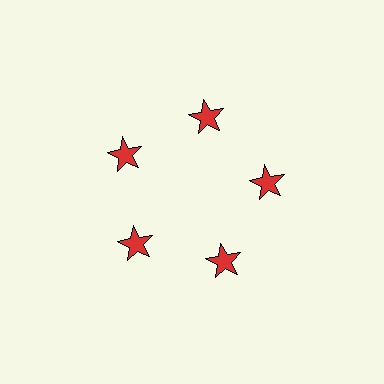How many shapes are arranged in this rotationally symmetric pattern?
There are 5 shapes, arranged in 5 groups of 1.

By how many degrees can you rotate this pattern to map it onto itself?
The pattern maps onto itself every 72 degrees of rotation.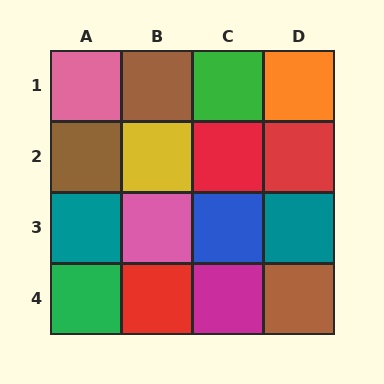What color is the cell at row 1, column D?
Orange.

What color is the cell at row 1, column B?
Brown.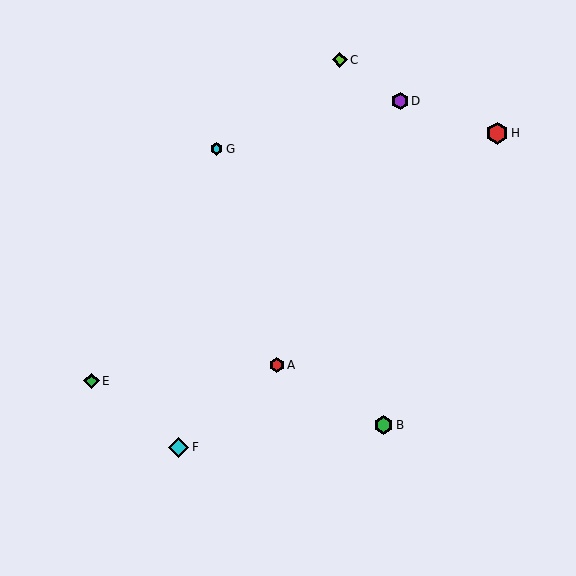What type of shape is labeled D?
Shape D is a purple hexagon.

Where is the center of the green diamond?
The center of the green diamond is at (91, 381).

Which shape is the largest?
The red hexagon (labeled H) is the largest.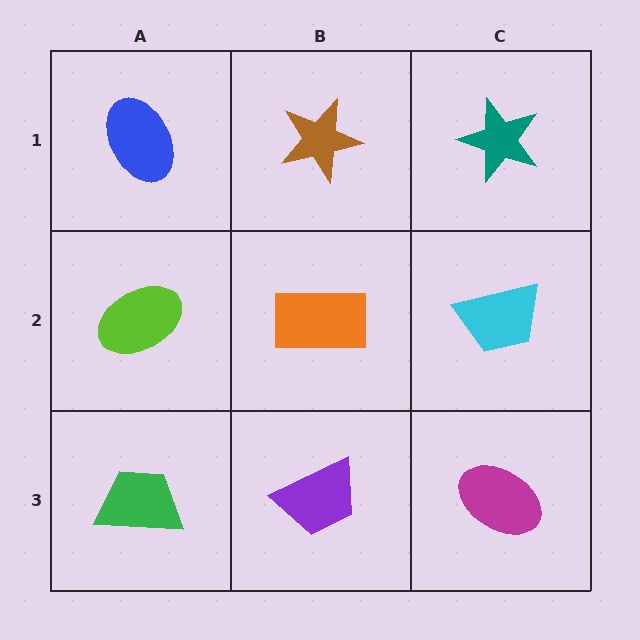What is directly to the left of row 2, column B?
A lime ellipse.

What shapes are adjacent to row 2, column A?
A blue ellipse (row 1, column A), a green trapezoid (row 3, column A), an orange rectangle (row 2, column B).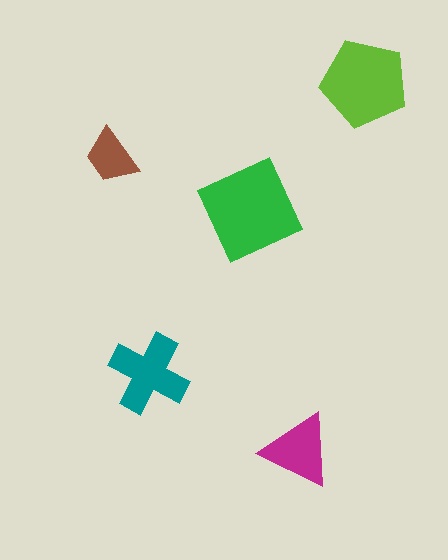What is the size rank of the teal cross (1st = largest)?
3rd.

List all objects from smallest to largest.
The brown trapezoid, the magenta triangle, the teal cross, the lime pentagon, the green diamond.